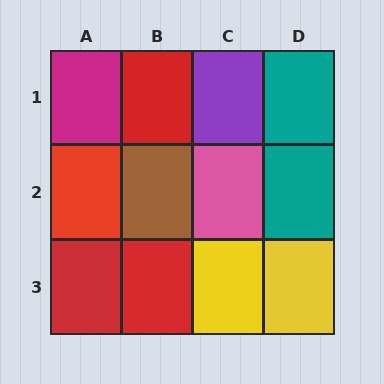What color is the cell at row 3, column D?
Yellow.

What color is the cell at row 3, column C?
Yellow.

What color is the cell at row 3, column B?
Red.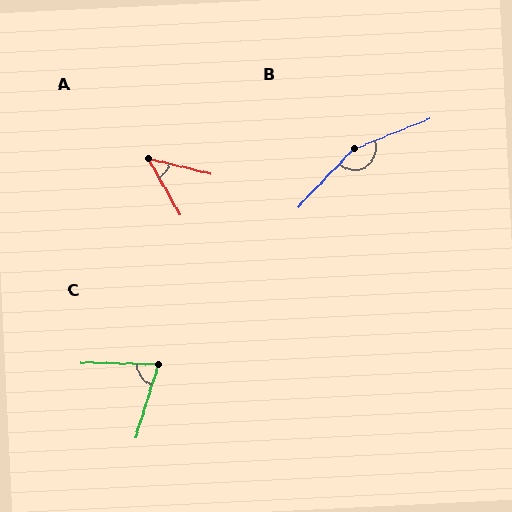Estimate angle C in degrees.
Approximately 74 degrees.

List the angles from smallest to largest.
A (47°), C (74°), B (156°).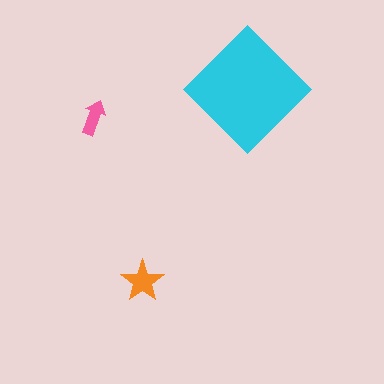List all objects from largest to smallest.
The cyan diamond, the orange star, the pink arrow.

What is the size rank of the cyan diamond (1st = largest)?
1st.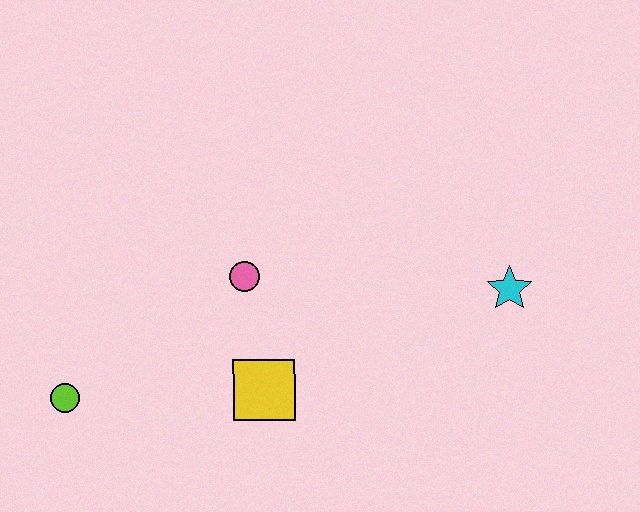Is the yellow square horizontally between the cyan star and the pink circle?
Yes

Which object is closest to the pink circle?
The yellow square is closest to the pink circle.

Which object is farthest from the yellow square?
The cyan star is farthest from the yellow square.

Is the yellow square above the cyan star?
No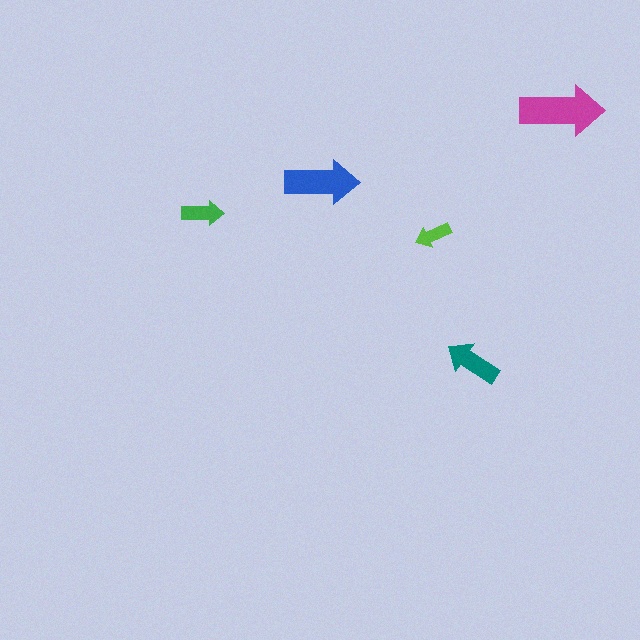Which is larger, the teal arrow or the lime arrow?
The teal one.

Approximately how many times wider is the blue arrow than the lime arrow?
About 2 times wider.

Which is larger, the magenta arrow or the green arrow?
The magenta one.